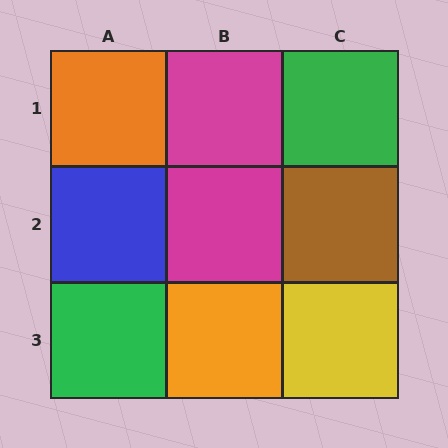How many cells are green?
2 cells are green.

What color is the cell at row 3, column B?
Orange.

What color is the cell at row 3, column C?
Yellow.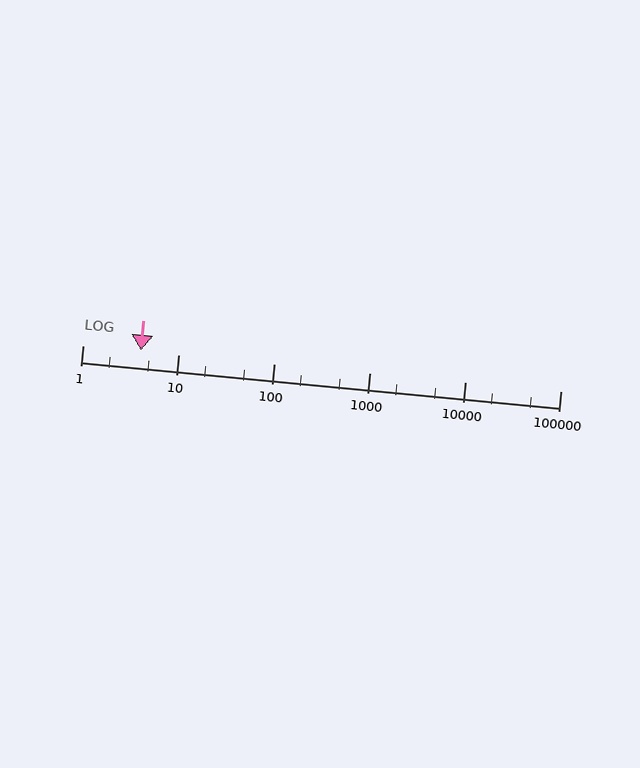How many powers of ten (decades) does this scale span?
The scale spans 5 decades, from 1 to 100000.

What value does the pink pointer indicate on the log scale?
The pointer indicates approximately 4.1.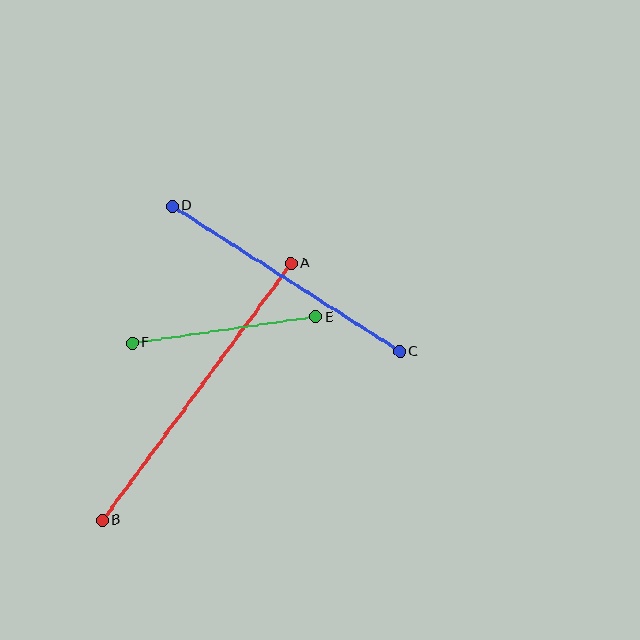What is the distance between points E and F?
The distance is approximately 186 pixels.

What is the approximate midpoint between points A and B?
The midpoint is at approximately (196, 392) pixels.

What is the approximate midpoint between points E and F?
The midpoint is at approximately (224, 330) pixels.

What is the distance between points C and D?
The distance is approximately 270 pixels.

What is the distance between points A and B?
The distance is approximately 319 pixels.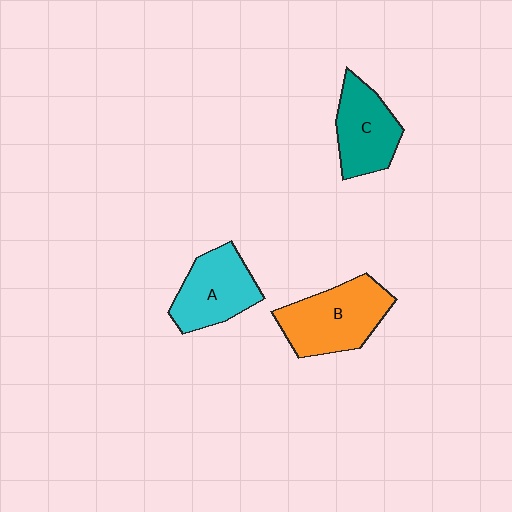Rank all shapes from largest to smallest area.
From largest to smallest: B (orange), A (cyan), C (teal).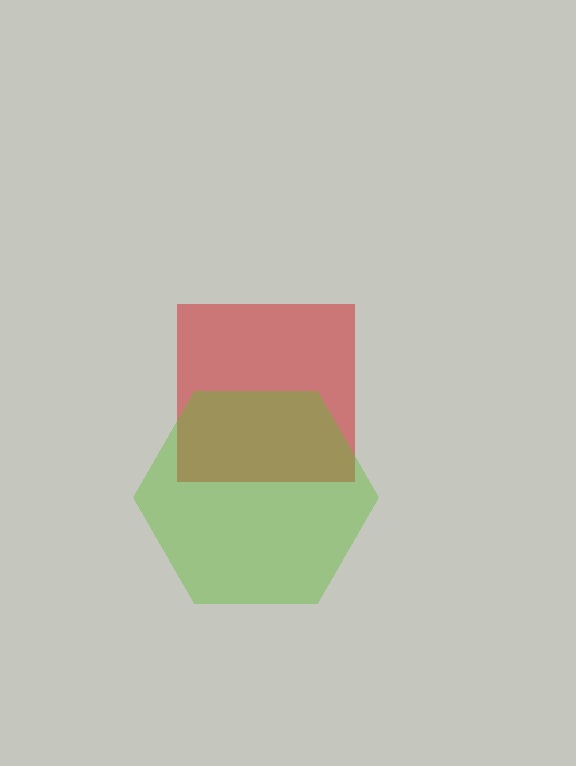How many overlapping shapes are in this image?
There are 2 overlapping shapes in the image.